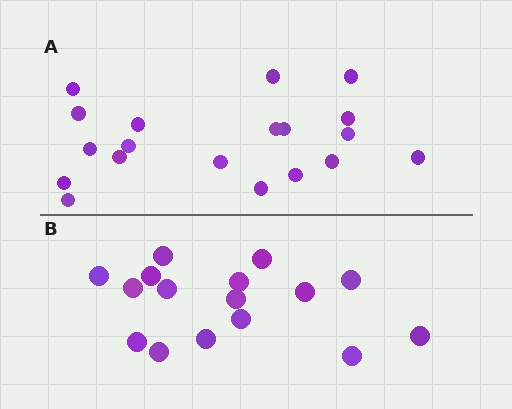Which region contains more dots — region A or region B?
Region A (the top region) has more dots.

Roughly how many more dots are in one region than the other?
Region A has just a few more — roughly 2 or 3 more dots than region B.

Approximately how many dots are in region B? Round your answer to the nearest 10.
About 20 dots. (The exact count is 16, which rounds to 20.)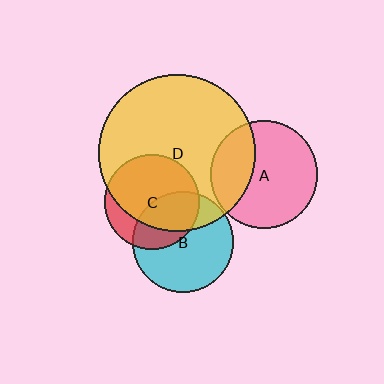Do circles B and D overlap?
Yes.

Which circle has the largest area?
Circle D (yellow).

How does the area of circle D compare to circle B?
Approximately 2.4 times.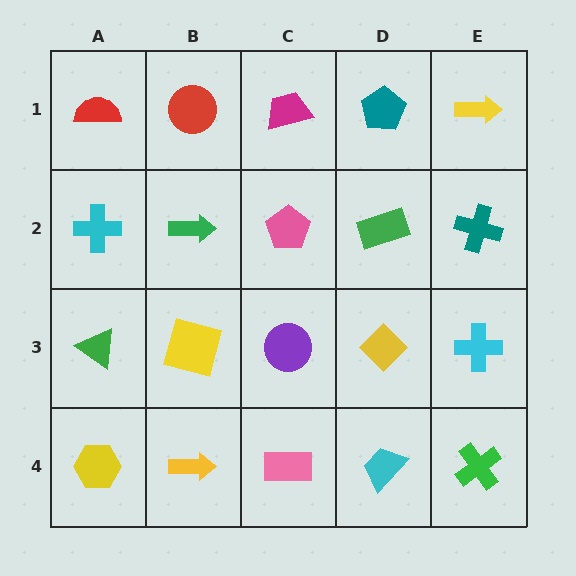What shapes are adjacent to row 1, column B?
A green arrow (row 2, column B), a red semicircle (row 1, column A), a magenta trapezoid (row 1, column C).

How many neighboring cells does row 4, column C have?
3.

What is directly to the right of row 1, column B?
A magenta trapezoid.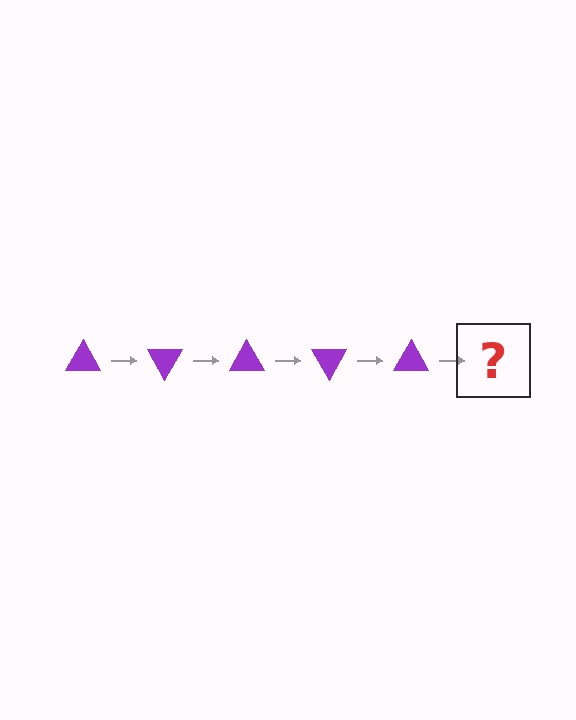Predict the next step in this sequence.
The next step is a purple triangle rotated 300 degrees.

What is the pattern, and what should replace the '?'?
The pattern is that the triangle rotates 60 degrees each step. The '?' should be a purple triangle rotated 300 degrees.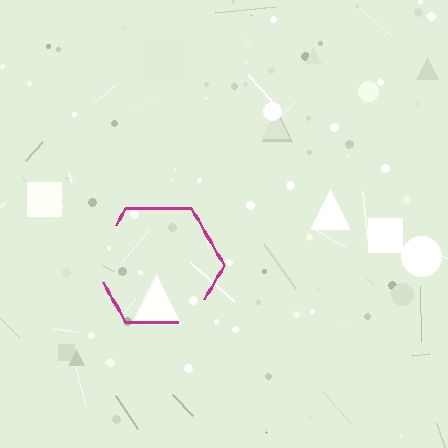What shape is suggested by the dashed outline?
The dashed outline suggests a hexagon.